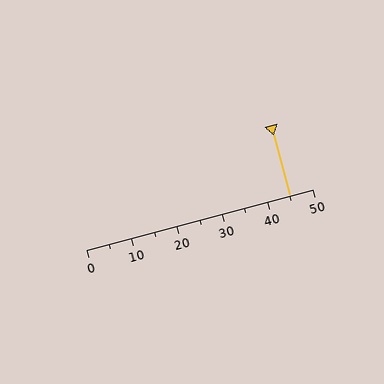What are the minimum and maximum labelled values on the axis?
The axis runs from 0 to 50.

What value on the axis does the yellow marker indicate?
The marker indicates approximately 45.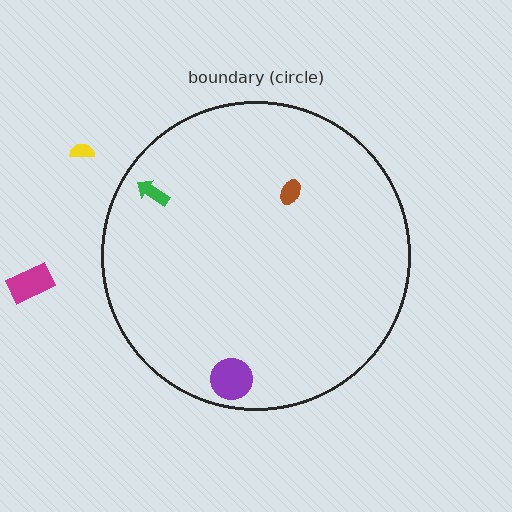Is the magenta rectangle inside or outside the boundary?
Outside.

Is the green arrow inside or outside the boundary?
Inside.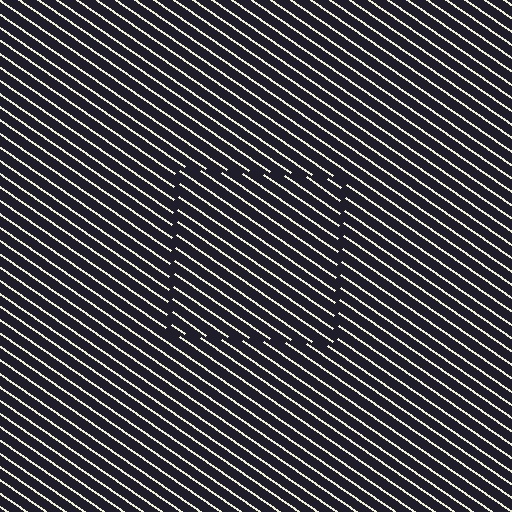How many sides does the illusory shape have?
4 sides — the line-ends trace a square.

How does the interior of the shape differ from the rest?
The interior of the shape contains the same grating, shifted by half a period — the contour is defined by the phase discontinuity where line-ends from the inner and outer gratings abut.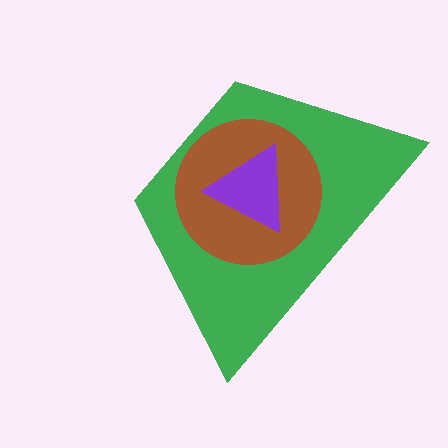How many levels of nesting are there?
3.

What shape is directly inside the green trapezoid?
The brown circle.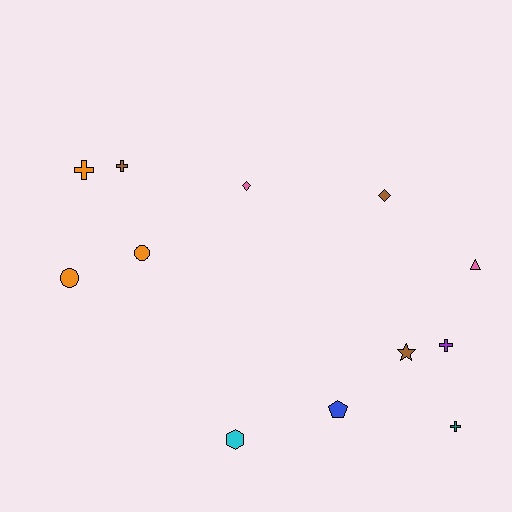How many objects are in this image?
There are 12 objects.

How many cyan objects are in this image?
There is 1 cyan object.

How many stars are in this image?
There is 1 star.